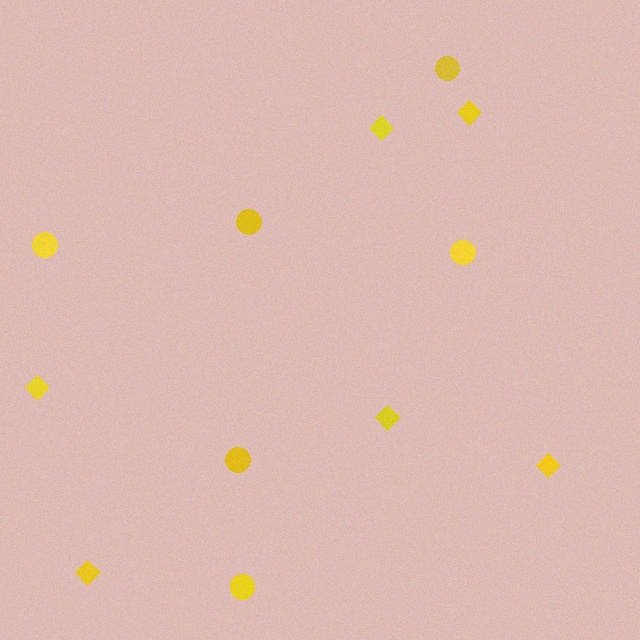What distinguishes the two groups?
There are 2 groups: one group of diamonds (6) and one group of circles (6).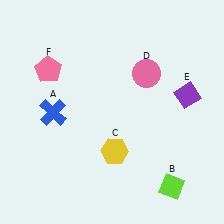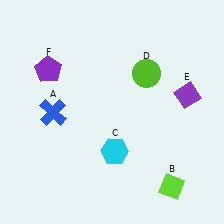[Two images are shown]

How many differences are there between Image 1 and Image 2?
There are 3 differences between the two images.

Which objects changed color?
C changed from yellow to cyan. D changed from pink to lime. F changed from pink to purple.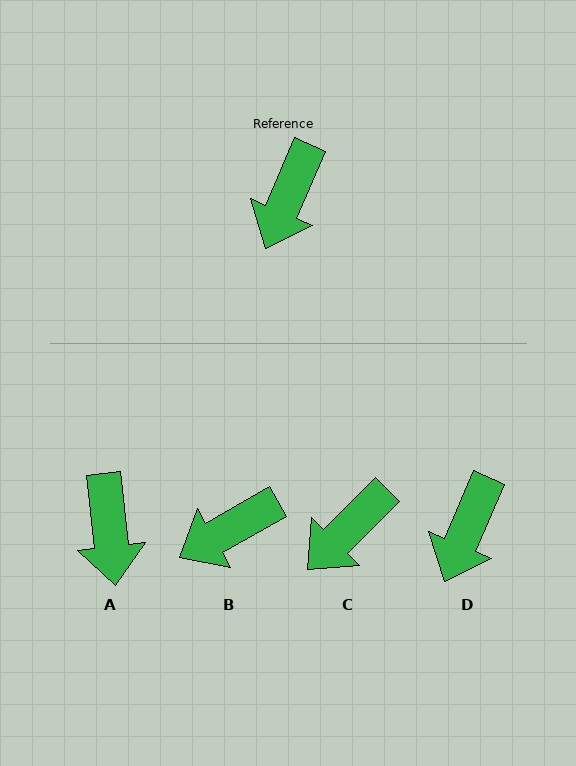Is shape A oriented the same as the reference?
No, it is off by about 29 degrees.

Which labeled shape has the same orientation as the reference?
D.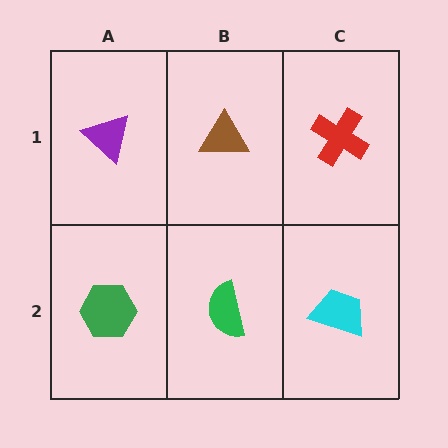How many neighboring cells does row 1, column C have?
2.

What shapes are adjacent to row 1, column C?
A cyan trapezoid (row 2, column C), a brown triangle (row 1, column B).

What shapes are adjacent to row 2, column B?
A brown triangle (row 1, column B), a green hexagon (row 2, column A), a cyan trapezoid (row 2, column C).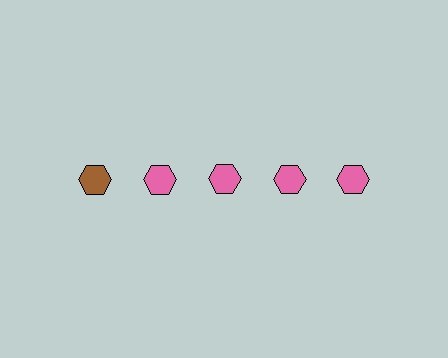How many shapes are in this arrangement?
There are 5 shapes arranged in a grid pattern.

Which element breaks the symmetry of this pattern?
The brown hexagon in the top row, leftmost column breaks the symmetry. All other shapes are pink hexagons.